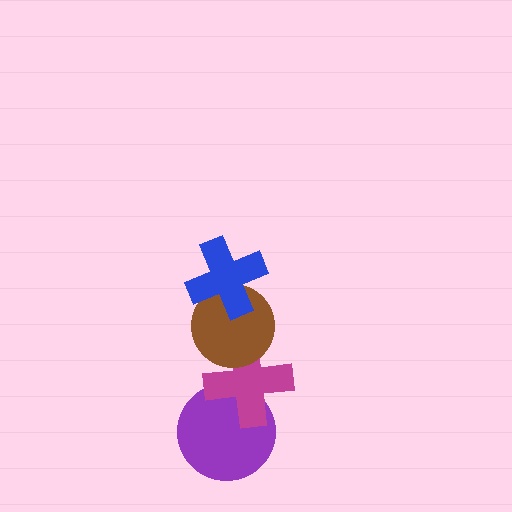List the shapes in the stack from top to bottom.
From top to bottom: the blue cross, the brown circle, the magenta cross, the purple circle.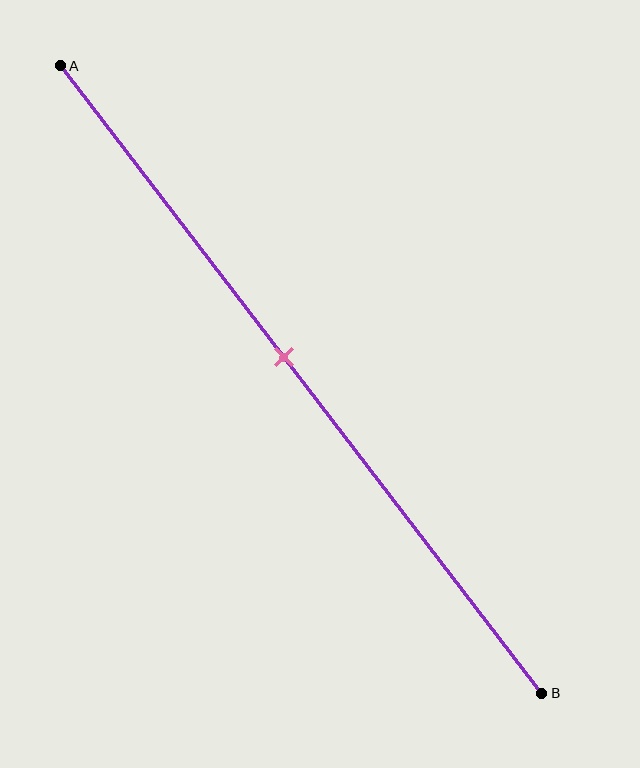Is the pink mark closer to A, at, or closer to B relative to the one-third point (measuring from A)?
The pink mark is closer to point B than the one-third point of segment AB.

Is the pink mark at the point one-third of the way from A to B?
No, the mark is at about 45% from A, not at the 33% one-third point.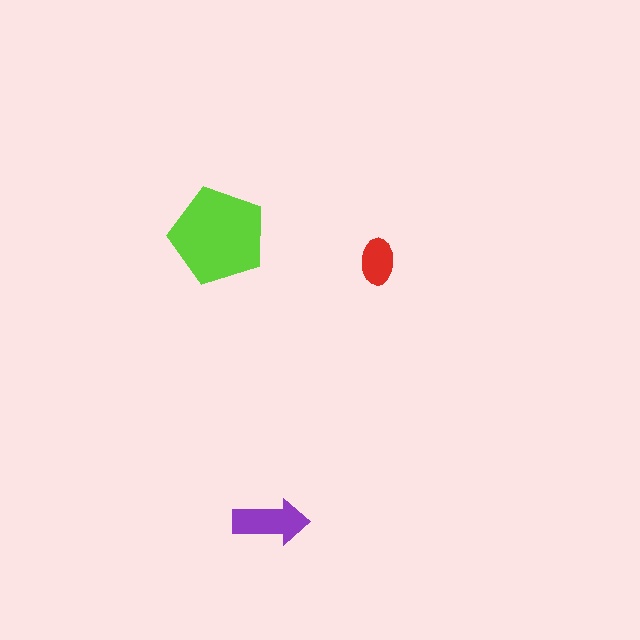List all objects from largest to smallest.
The lime pentagon, the purple arrow, the red ellipse.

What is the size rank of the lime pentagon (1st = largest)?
1st.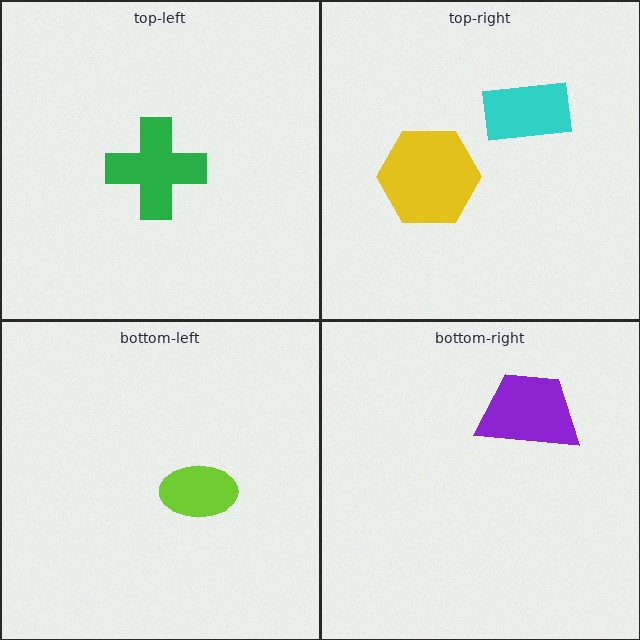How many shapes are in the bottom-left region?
1.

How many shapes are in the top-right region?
2.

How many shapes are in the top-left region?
1.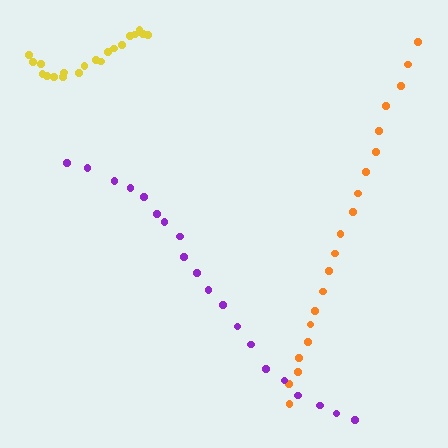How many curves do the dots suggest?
There are 3 distinct paths.